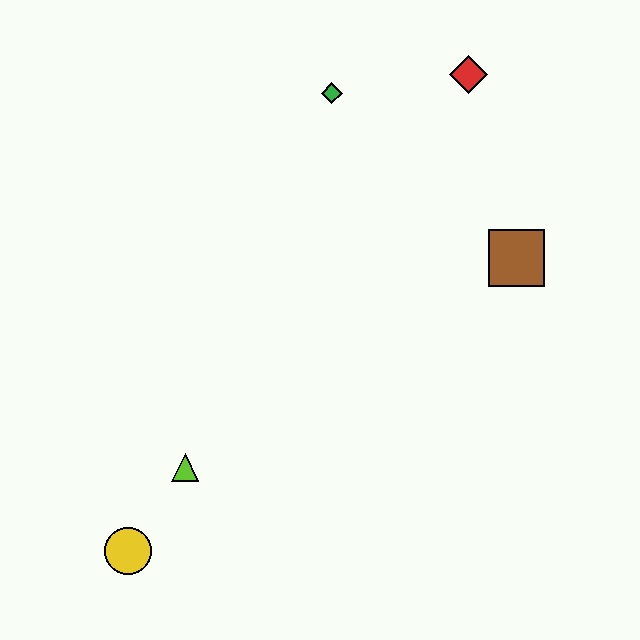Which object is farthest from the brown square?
The yellow circle is farthest from the brown square.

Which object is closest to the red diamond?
The green diamond is closest to the red diamond.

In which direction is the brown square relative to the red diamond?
The brown square is below the red diamond.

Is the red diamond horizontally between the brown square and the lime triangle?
Yes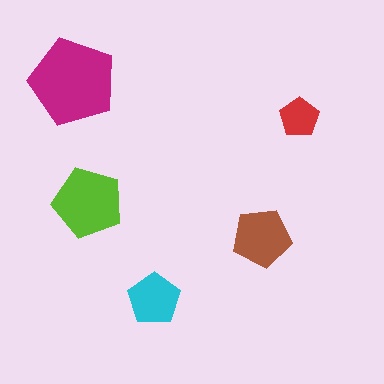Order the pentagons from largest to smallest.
the magenta one, the lime one, the brown one, the cyan one, the red one.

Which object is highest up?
The magenta pentagon is topmost.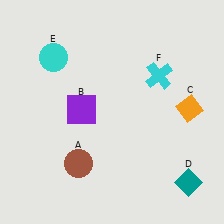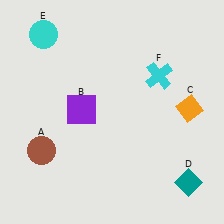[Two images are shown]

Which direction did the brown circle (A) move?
The brown circle (A) moved left.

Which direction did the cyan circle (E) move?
The cyan circle (E) moved up.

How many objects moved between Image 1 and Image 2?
2 objects moved between the two images.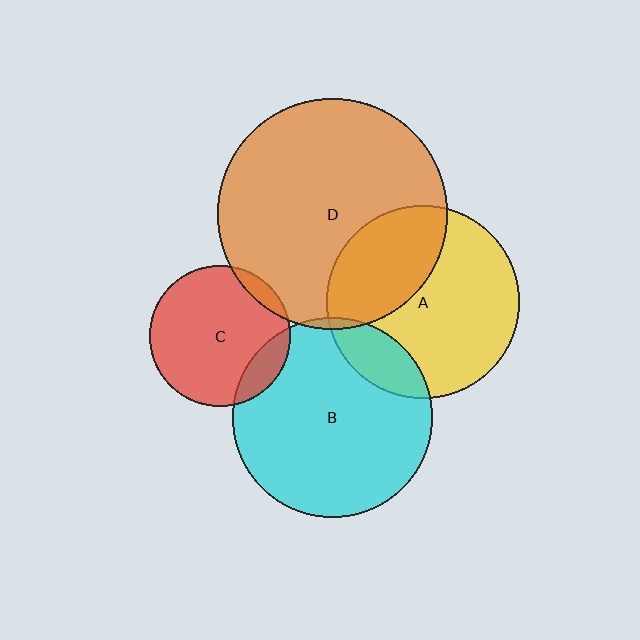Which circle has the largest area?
Circle D (orange).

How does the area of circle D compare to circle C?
Approximately 2.7 times.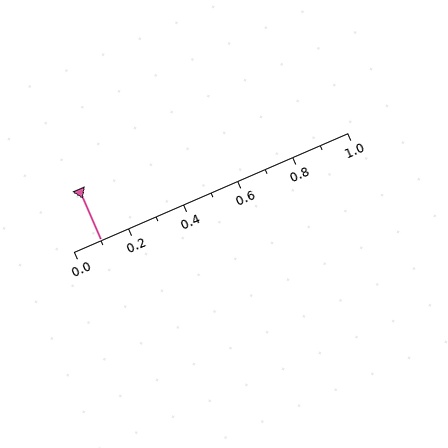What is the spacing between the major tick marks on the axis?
The major ticks are spaced 0.2 apart.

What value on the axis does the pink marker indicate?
The marker indicates approximately 0.1.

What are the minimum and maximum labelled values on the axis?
The axis runs from 0.0 to 1.0.